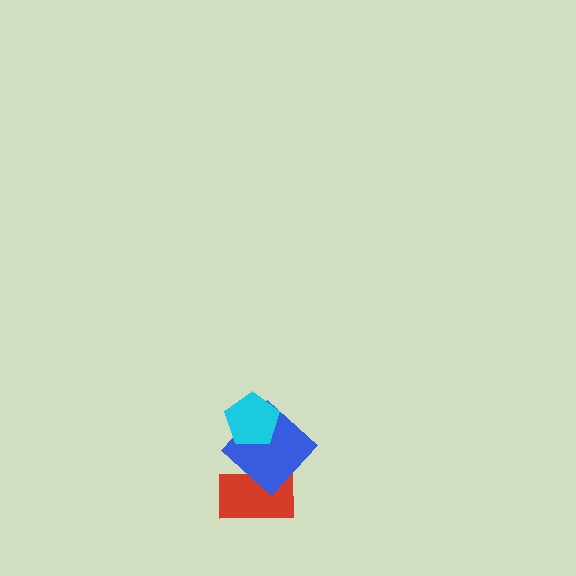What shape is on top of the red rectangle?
The blue diamond is on top of the red rectangle.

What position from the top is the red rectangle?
The red rectangle is 3rd from the top.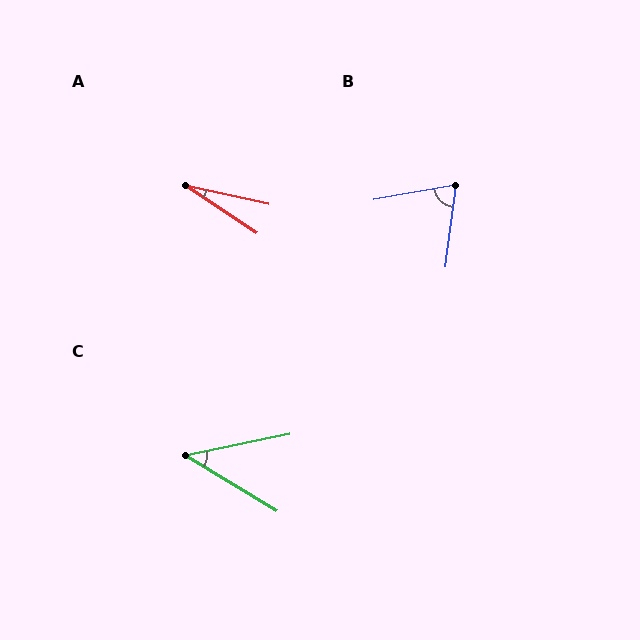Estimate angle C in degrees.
Approximately 43 degrees.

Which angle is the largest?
B, at approximately 73 degrees.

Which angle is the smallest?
A, at approximately 21 degrees.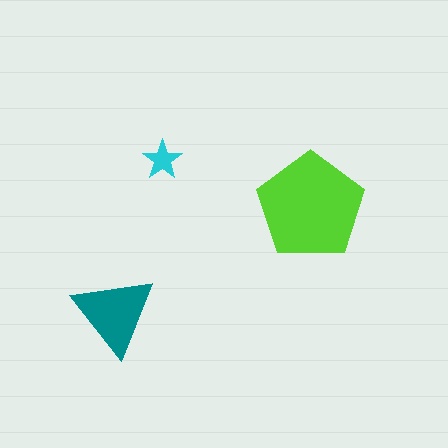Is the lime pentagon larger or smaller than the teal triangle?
Larger.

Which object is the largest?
The lime pentagon.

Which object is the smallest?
The cyan star.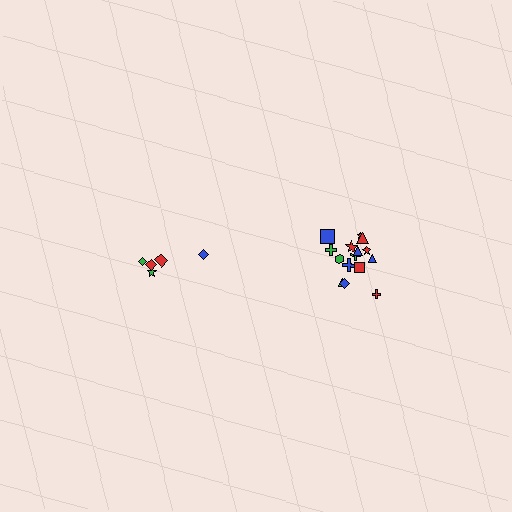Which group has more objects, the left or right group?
The right group.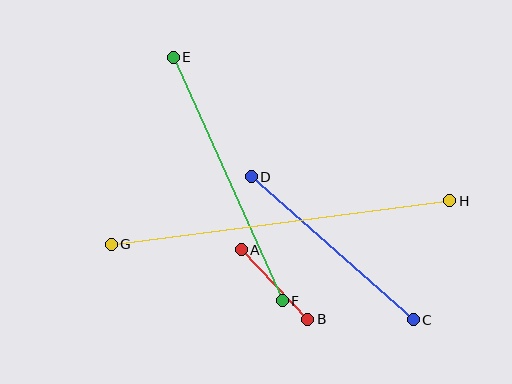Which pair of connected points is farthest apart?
Points G and H are farthest apart.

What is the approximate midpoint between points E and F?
The midpoint is at approximately (228, 179) pixels.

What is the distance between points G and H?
The distance is approximately 341 pixels.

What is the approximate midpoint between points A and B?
The midpoint is at approximately (275, 285) pixels.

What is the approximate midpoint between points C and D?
The midpoint is at approximately (332, 248) pixels.